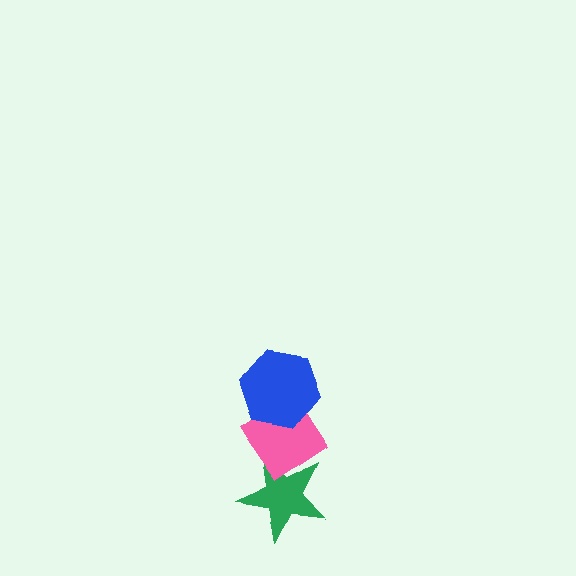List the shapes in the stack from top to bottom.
From top to bottom: the blue hexagon, the pink diamond, the green star.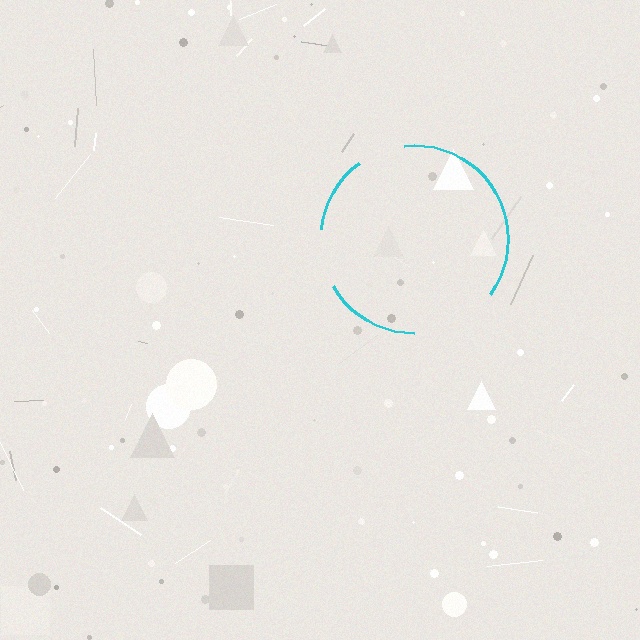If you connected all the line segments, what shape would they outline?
They would outline a circle.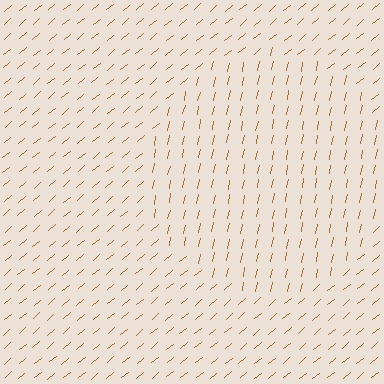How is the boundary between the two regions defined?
The boundary is defined purely by a change in line orientation (approximately 38 degrees difference). All lines are the same color and thickness.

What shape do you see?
I see a circle.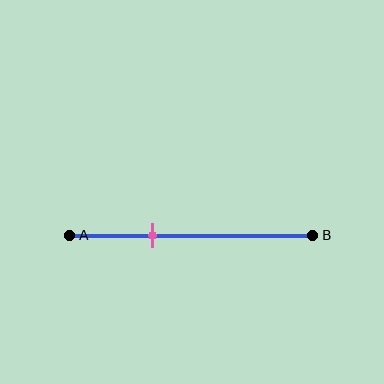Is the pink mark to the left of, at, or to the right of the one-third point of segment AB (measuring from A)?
The pink mark is approximately at the one-third point of segment AB.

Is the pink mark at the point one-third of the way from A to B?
Yes, the mark is approximately at the one-third point.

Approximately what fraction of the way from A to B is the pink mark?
The pink mark is approximately 35% of the way from A to B.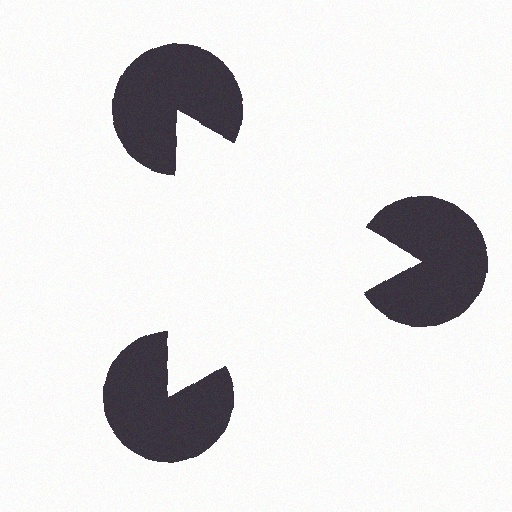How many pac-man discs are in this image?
There are 3 — one at each vertex of the illusory triangle.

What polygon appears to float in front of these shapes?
An illusory triangle — its edges are inferred from the aligned wedge cuts in the pac-man discs, not physically drawn.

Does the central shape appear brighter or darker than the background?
It typically appears slightly brighter than the background, even though no actual brightness change is drawn.